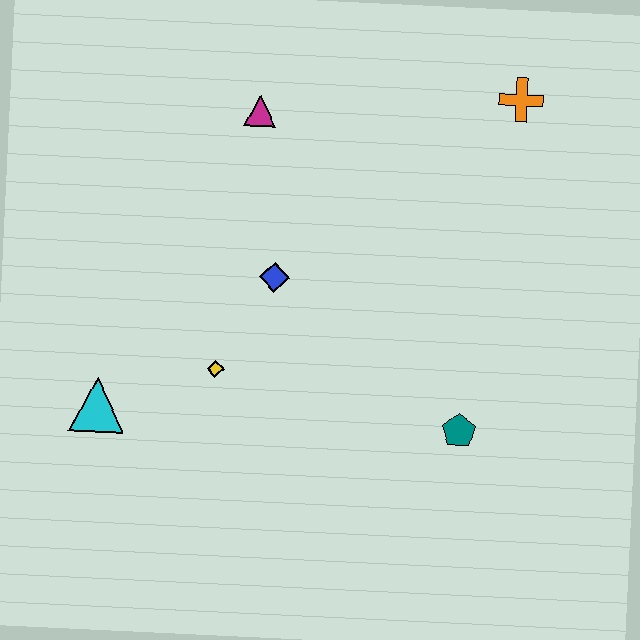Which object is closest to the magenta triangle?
The blue diamond is closest to the magenta triangle.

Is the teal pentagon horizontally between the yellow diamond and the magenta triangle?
No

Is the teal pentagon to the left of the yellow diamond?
No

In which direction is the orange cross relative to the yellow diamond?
The orange cross is to the right of the yellow diamond.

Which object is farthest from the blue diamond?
The orange cross is farthest from the blue diamond.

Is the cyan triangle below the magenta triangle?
Yes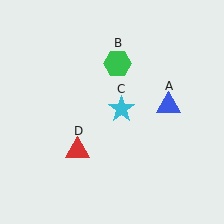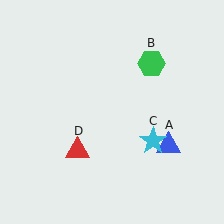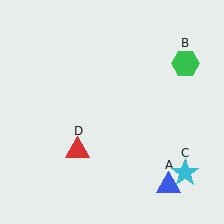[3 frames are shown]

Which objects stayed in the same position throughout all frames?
Red triangle (object D) remained stationary.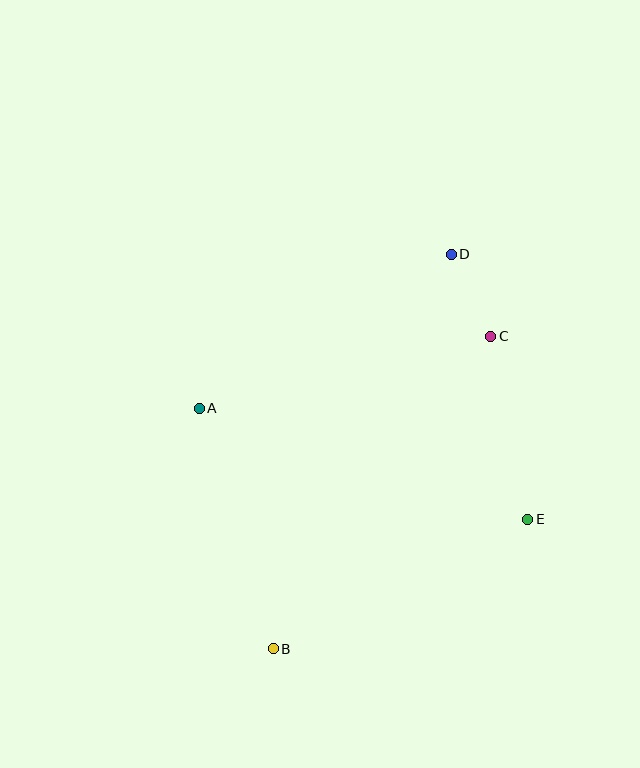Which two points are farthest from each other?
Points B and D are farthest from each other.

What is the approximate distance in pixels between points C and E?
The distance between C and E is approximately 186 pixels.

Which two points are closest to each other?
Points C and D are closest to each other.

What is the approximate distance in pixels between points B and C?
The distance between B and C is approximately 381 pixels.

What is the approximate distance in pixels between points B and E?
The distance between B and E is approximately 286 pixels.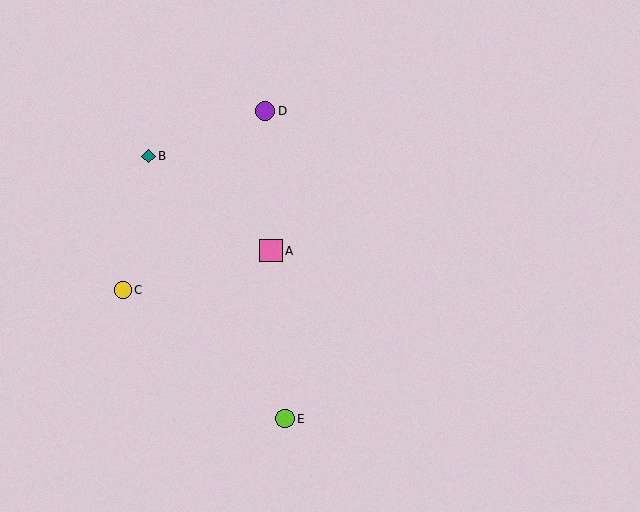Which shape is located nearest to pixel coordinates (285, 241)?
The pink square (labeled A) at (271, 251) is nearest to that location.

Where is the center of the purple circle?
The center of the purple circle is at (265, 111).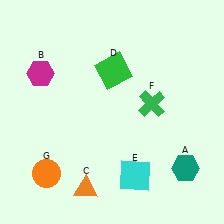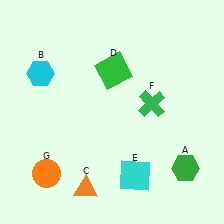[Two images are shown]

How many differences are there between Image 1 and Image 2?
There are 2 differences between the two images.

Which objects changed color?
A changed from teal to green. B changed from magenta to cyan.